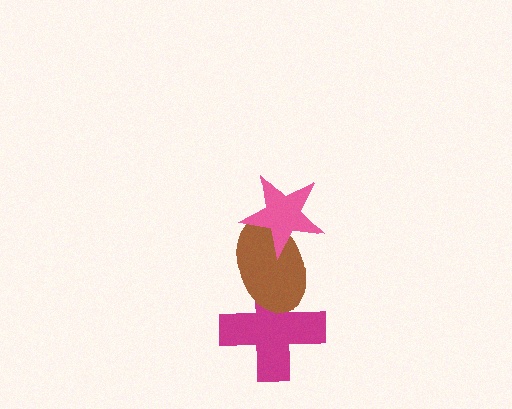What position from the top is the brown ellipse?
The brown ellipse is 2nd from the top.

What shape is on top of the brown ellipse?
The pink star is on top of the brown ellipse.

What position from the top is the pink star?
The pink star is 1st from the top.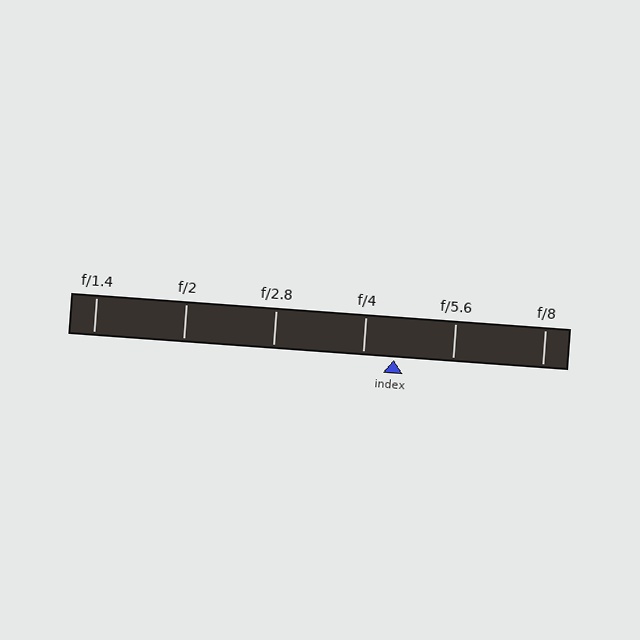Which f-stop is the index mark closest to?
The index mark is closest to f/4.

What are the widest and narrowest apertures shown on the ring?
The widest aperture shown is f/1.4 and the narrowest is f/8.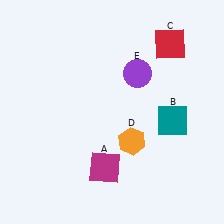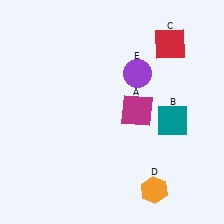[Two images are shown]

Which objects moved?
The objects that moved are: the magenta square (A), the orange hexagon (D).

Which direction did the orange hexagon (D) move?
The orange hexagon (D) moved down.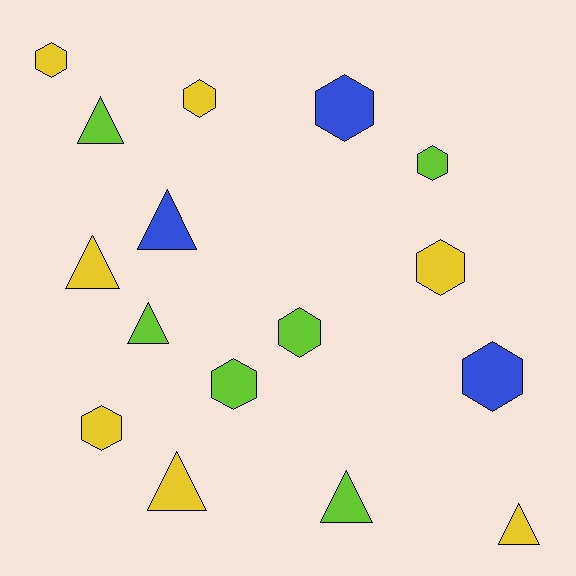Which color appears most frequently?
Yellow, with 7 objects.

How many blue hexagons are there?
There are 2 blue hexagons.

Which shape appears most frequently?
Hexagon, with 9 objects.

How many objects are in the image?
There are 16 objects.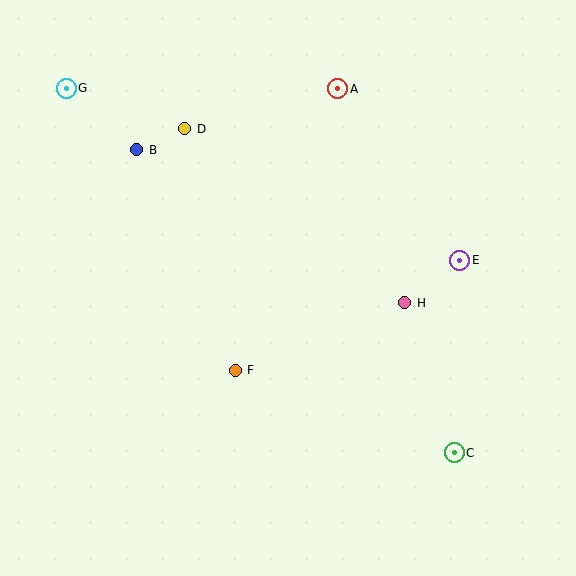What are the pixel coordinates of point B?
Point B is at (137, 150).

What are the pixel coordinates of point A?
Point A is at (338, 89).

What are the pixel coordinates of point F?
Point F is at (235, 370).